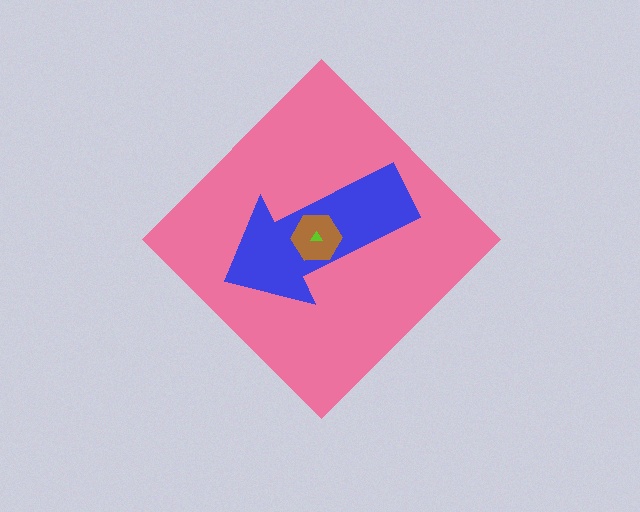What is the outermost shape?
The pink diamond.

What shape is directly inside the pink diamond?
The blue arrow.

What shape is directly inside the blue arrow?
The brown hexagon.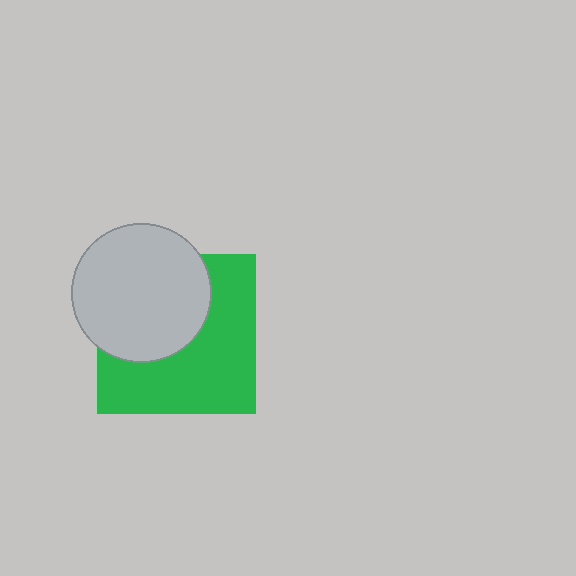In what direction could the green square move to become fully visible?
The green square could move toward the lower-right. That would shift it out from behind the light gray circle entirely.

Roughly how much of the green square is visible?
About half of it is visible (roughly 56%).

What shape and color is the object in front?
The object in front is a light gray circle.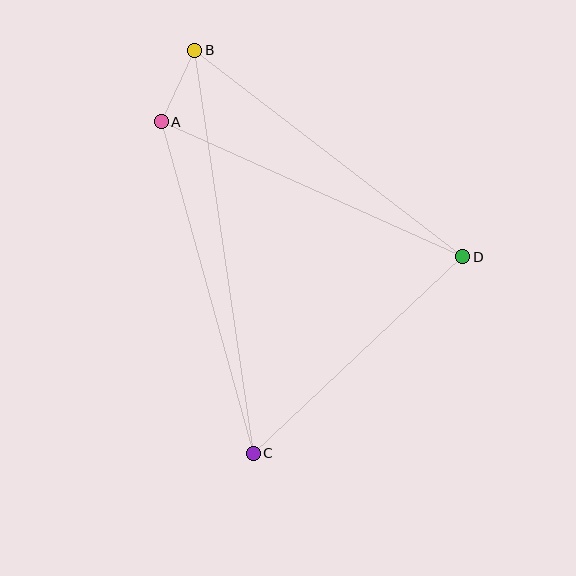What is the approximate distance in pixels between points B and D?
The distance between B and D is approximately 338 pixels.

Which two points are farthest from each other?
Points B and C are farthest from each other.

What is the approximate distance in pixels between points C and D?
The distance between C and D is approximately 287 pixels.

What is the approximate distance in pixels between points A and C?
The distance between A and C is approximately 344 pixels.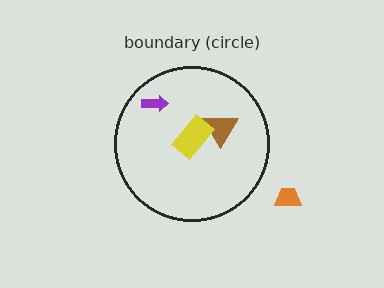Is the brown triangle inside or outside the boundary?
Inside.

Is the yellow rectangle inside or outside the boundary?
Inside.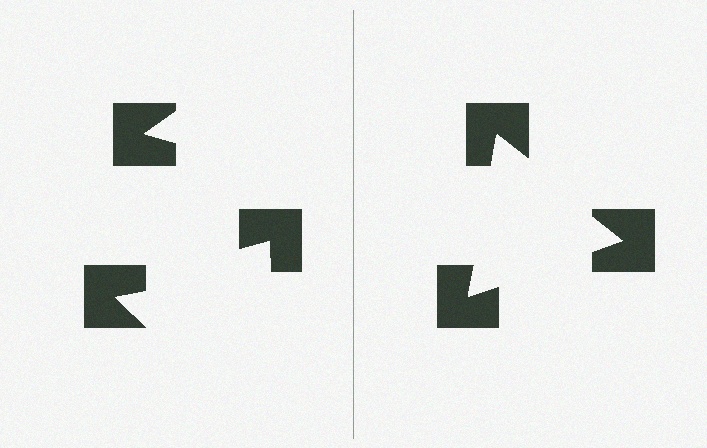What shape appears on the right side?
An illusory triangle.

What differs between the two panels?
The notched squares are positioned identically on both sides; only the wedge orientations differ. On the right they align to a triangle; on the left they are misaligned.